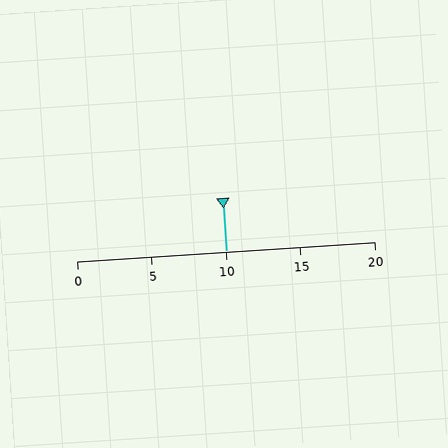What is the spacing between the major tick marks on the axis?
The major ticks are spaced 5 apart.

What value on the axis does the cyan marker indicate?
The marker indicates approximately 10.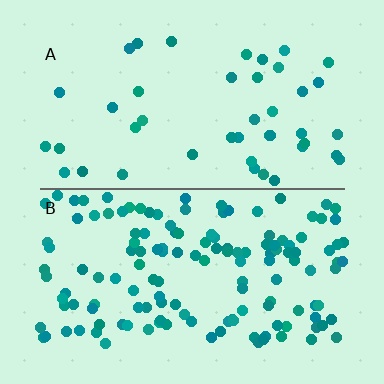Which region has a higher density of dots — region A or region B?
B (the bottom).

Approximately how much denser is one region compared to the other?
Approximately 3.2× — region B over region A.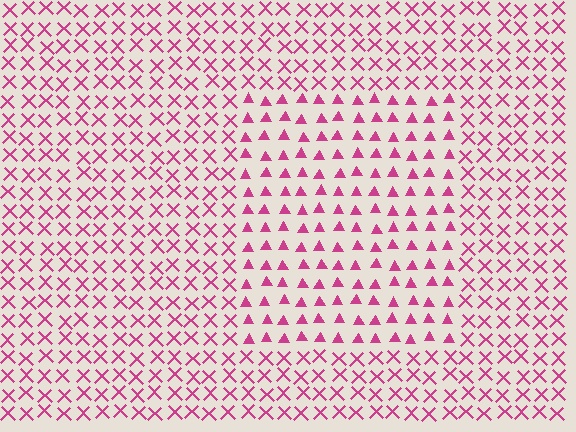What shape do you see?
I see a rectangle.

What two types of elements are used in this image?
The image uses triangles inside the rectangle region and X marks outside it.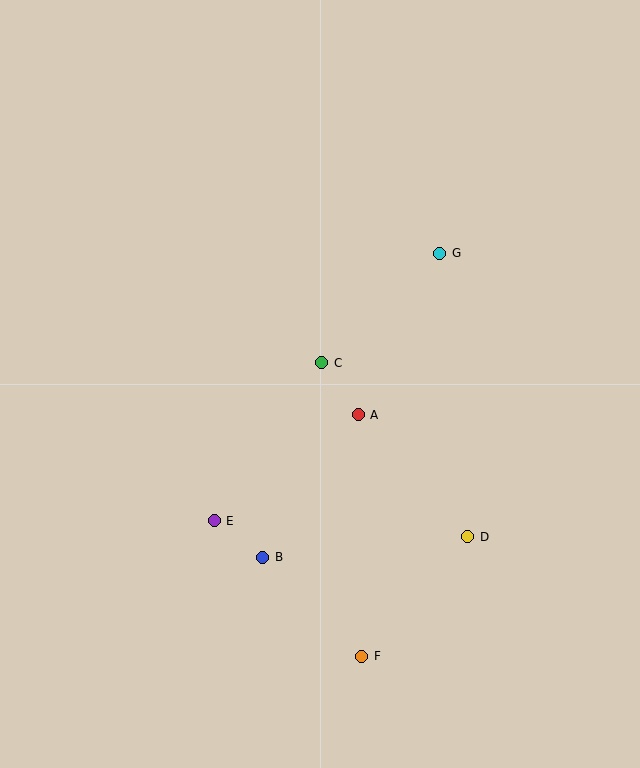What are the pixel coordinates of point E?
Point E is at (214, 521).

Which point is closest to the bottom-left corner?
Point E is closest to the bottom-left corner.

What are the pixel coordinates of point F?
Point F is at (362, 656).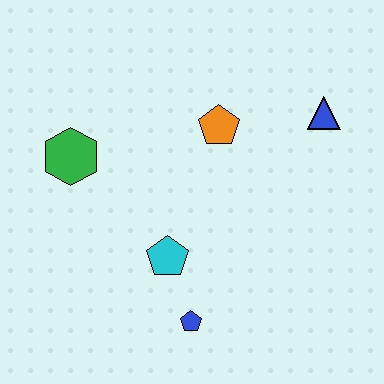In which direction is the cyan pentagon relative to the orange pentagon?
The cyan pentagon is below the orange pentagon.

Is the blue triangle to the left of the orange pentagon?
No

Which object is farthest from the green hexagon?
The blue triangle is farthest from the green hexagon.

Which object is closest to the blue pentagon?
The cyan pentagon is closest to the blue pentagon.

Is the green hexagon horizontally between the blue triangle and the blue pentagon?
No